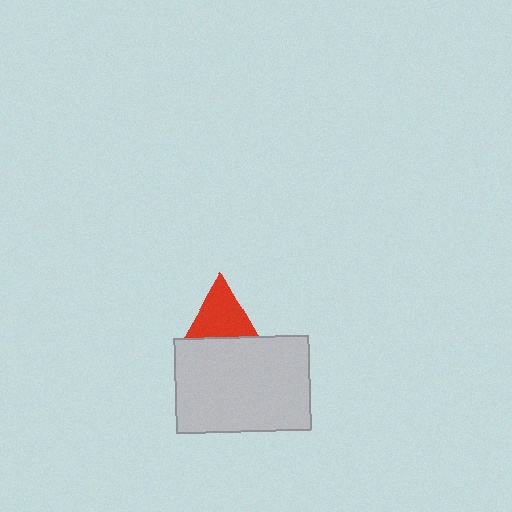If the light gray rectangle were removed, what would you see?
You would see the complete red triangle.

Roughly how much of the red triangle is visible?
Most of it is visible (roughly 68%).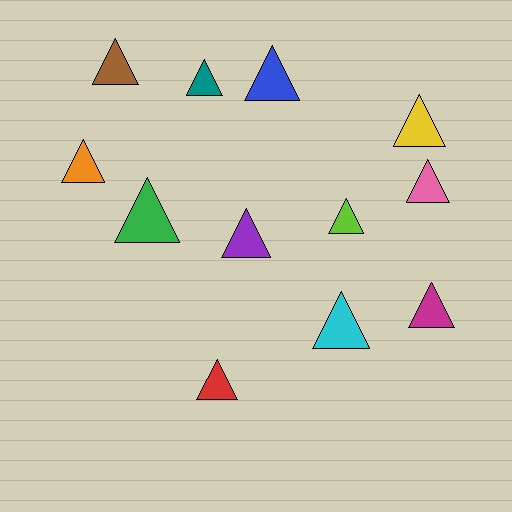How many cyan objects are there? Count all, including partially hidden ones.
There is 1 cyan object.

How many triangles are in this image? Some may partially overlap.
There are 12 triangles.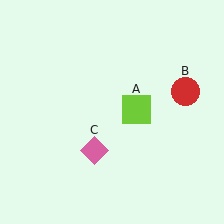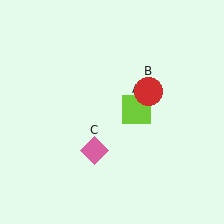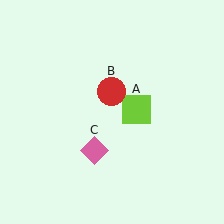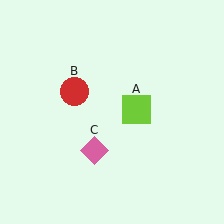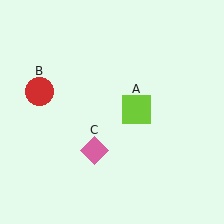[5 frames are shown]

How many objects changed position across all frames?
1 object changed position: red circle (object B).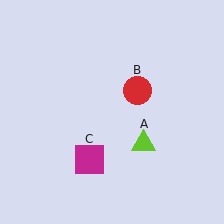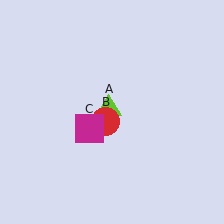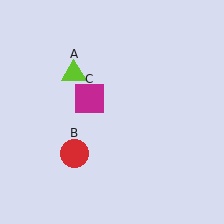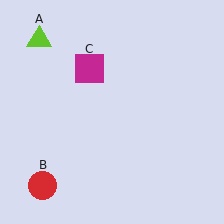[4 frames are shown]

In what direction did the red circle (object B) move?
The red circle (object B) moved down and to the left.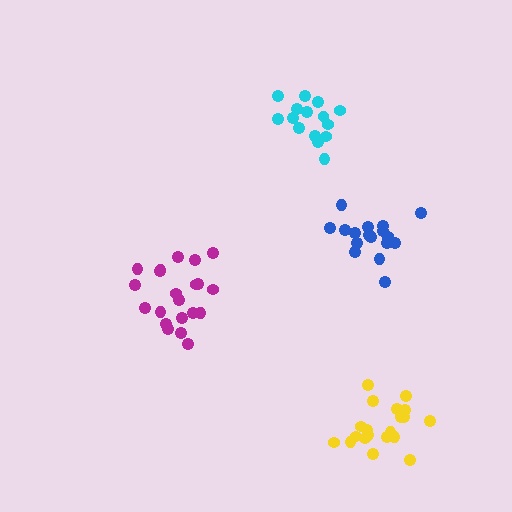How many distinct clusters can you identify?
There are 4 distinct clusters.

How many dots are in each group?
Group 1: 20 dots, Group 2: 15 dots, Group 3: 21 dots, Group 4: 17 dots (73 total).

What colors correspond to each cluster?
The clusters are colored: yellow, cyan, magenta, blue.